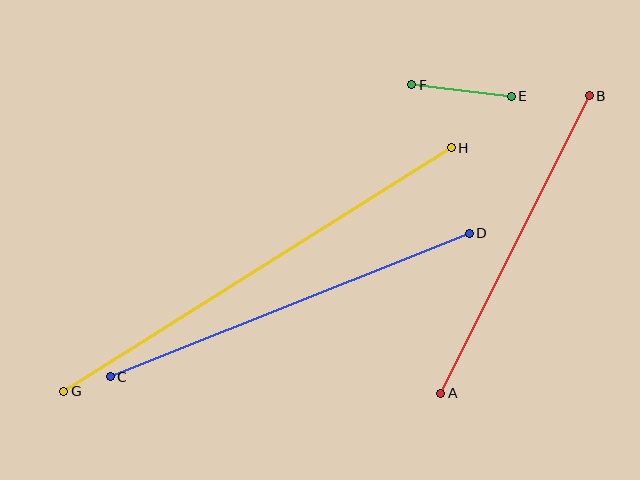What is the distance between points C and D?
The distance is approximately 387 pixels.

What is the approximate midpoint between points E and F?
The midpoint is at approximately (461, 91) pixels.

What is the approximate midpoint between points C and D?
The midpoint is at approximately (290, 305) pixels.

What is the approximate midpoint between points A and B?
The midpoint is at approximately (515, 244) pixels.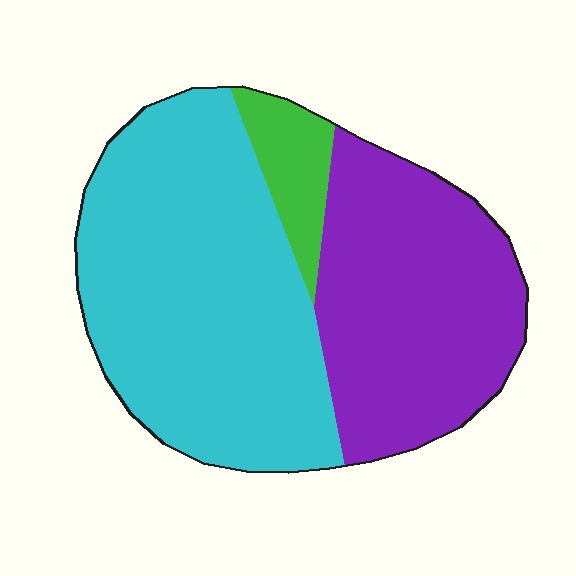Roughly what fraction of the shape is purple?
Purple takes up about three eighths (3/8) of the shape.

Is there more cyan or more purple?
Cyan.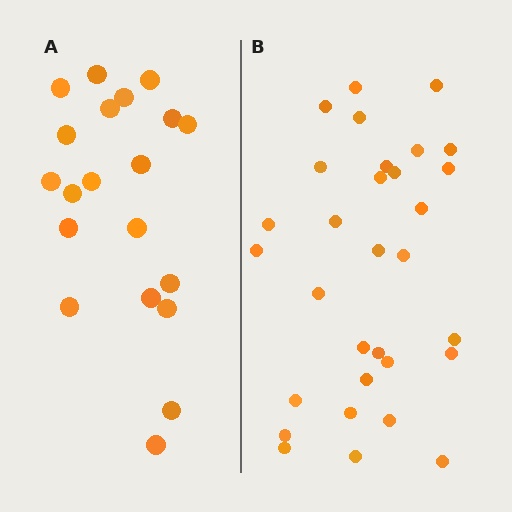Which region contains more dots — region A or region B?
Region B (the right region) has more dots.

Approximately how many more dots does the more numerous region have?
Region B has roughly 12 or so more dots than region A.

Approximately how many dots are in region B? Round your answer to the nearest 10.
About 30 dots. (The exact count is 31, which rounds to 30.)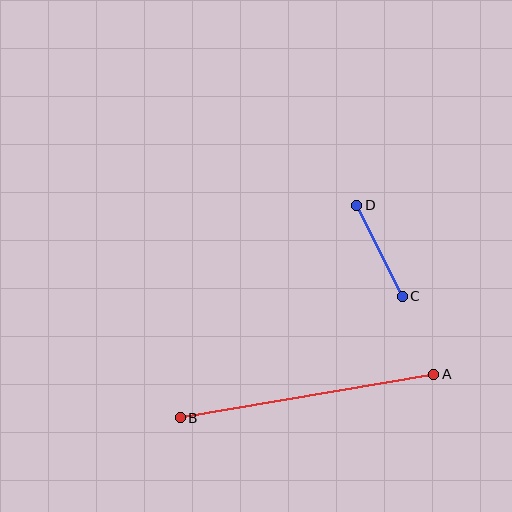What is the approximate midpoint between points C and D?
The midpoint is at approximately (380, 251) pixels.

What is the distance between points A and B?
The distance is approximately 257 pixels.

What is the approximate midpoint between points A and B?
The midpoint is at approximately (307, 396) pixels.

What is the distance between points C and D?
The distance is approximately 102 pixels.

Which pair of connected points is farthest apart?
Points A and B are farthest apart.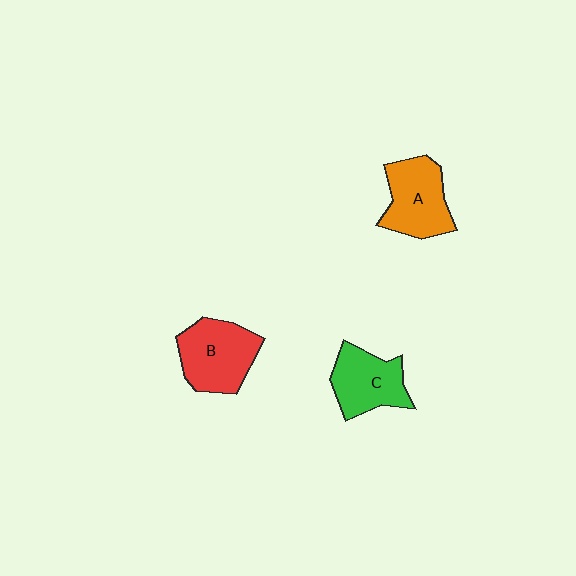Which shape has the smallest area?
Shape C (green).